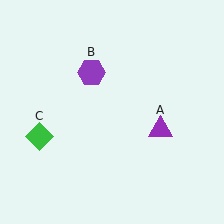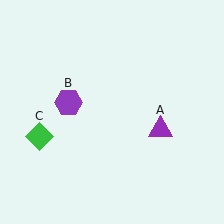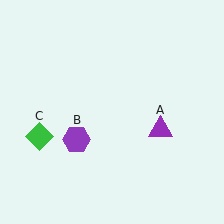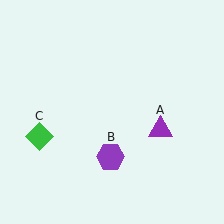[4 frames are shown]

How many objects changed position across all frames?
1 object changed position: purple hexagon (object B).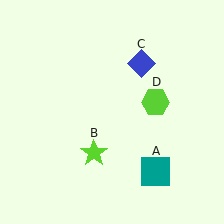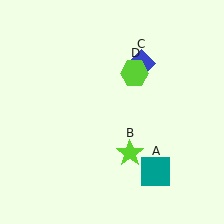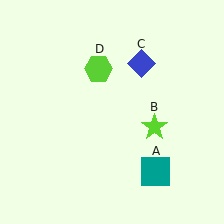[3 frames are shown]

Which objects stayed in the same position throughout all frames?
Teal square (object A) and blue diamond (object C) remained stationary.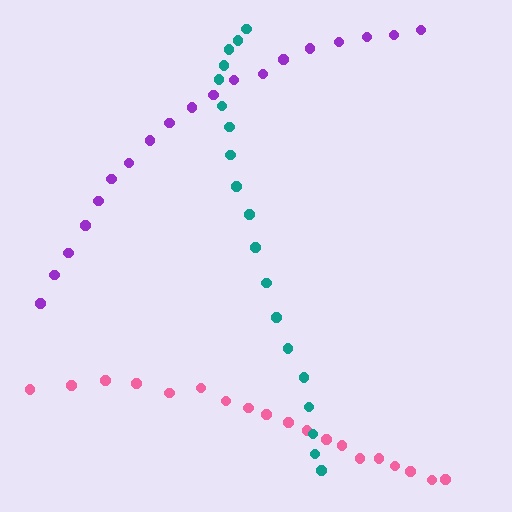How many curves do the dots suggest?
There are 3 distinct paths.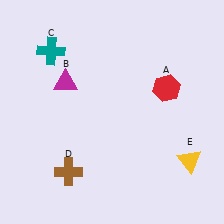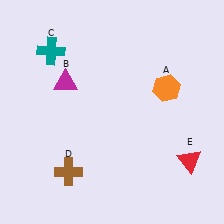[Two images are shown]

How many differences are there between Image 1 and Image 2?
There are 2 differences between the two images.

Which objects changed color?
A changed from red to orange. E changed from yellow to red.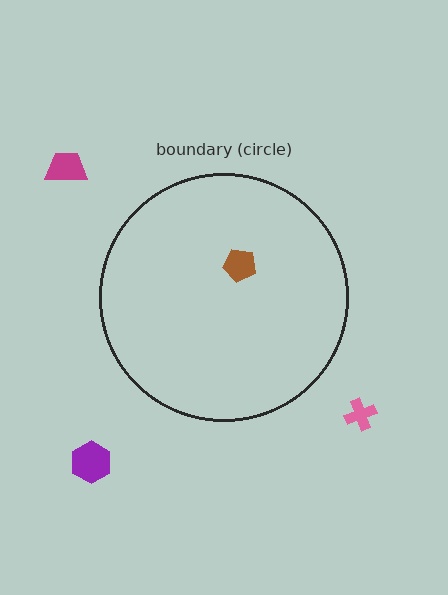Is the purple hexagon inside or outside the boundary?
Outside.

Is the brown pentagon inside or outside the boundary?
Inside.